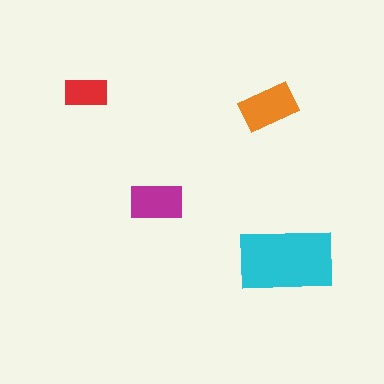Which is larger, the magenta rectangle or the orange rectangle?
The orange one.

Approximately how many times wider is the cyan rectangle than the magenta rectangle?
About 2 times wider.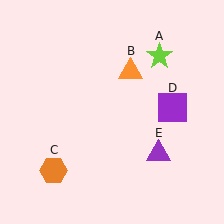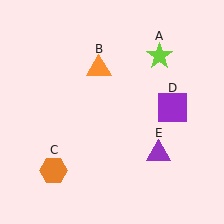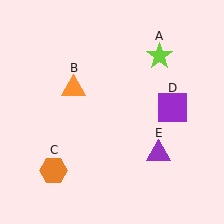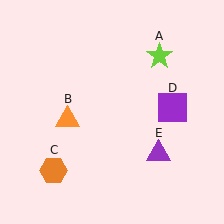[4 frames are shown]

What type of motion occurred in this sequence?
The orange triangle (object B) rotated counterclockwise around the center of the scene.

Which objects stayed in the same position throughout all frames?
Lime star (object A) and orange hexagon (object C) and purple square (object D) and purple triangle (object E) remained stationary.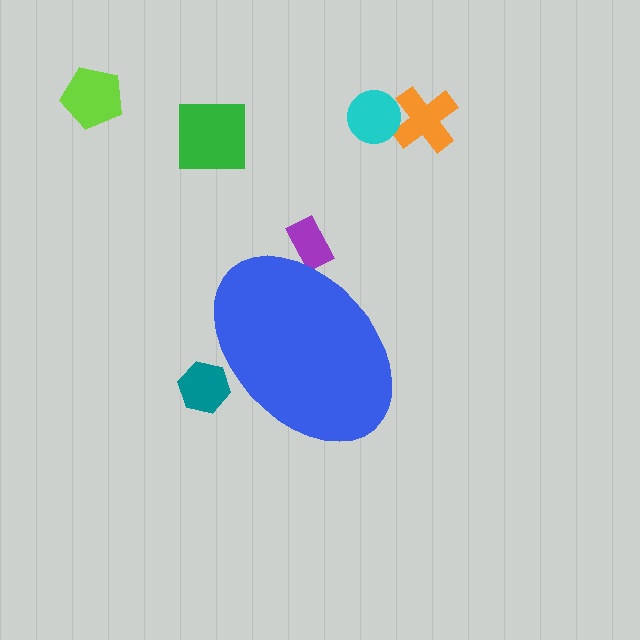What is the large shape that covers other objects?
A blue ellipse.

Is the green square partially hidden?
No, the green square is fully visible.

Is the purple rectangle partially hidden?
Yes, the purple rectangle is partially hidden behind the blue ellipse.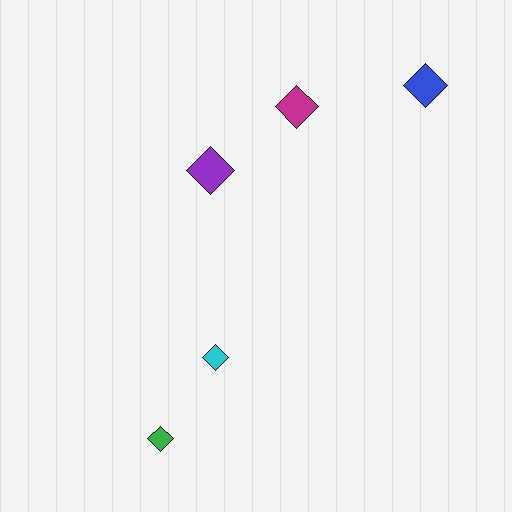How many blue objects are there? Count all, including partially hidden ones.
There is 1 blue object.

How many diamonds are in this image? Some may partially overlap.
There are 5 diamonds.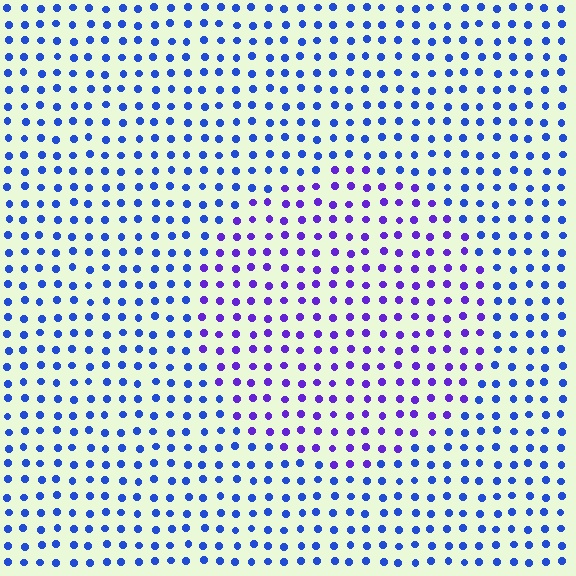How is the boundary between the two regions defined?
The boundary is defined purely by a slight shift in hue (about 36 degrees). Spacing, size, and orientation are identical on both sides.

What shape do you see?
I see a circle.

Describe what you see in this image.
The image is filled with small blue elements in a uniform arrangement. A circle-shaped region is visible where the elements are tinted to a slightly different hue, forming a subtle color boundary.